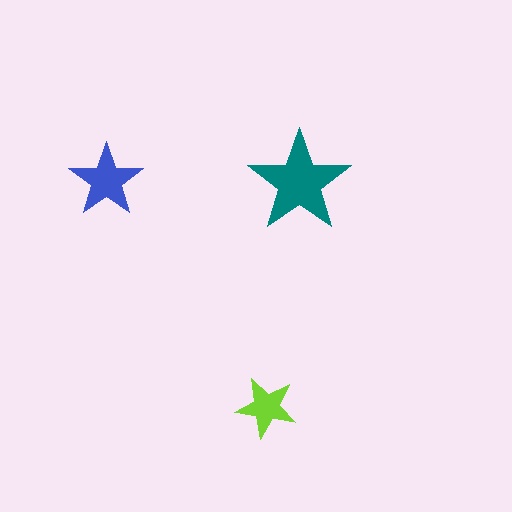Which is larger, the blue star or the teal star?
The teal one.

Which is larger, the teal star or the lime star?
The teal one.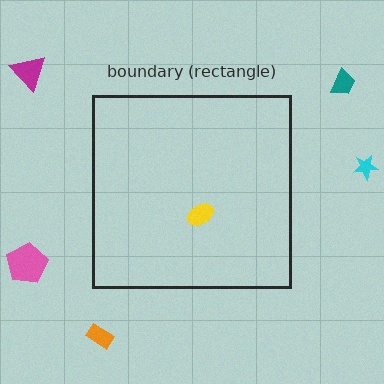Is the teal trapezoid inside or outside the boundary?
Outside.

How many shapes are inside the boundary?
1 inside, 5 outside.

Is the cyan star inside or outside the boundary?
Outside.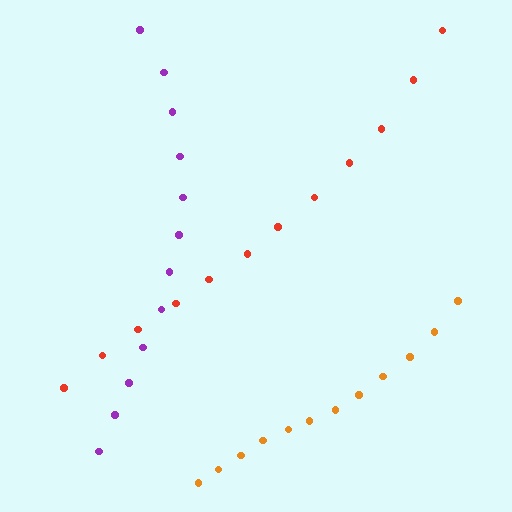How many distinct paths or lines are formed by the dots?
There are 3 distinct paths.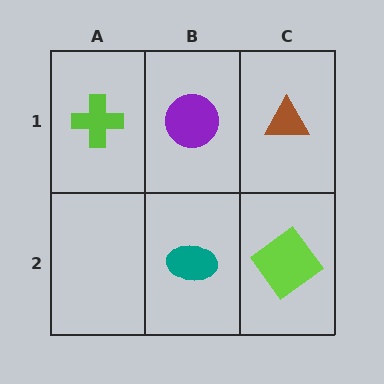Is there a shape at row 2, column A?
No, that cell is empty.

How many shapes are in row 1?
3 shapes.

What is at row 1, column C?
A brown triangle.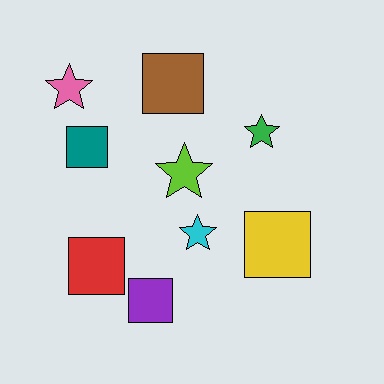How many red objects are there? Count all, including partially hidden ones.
There is 1 red object.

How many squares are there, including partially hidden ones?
There are 5 squares.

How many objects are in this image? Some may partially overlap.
There are 9 objects.